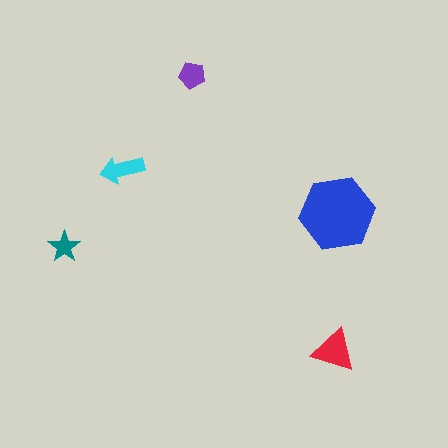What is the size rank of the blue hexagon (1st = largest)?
1st.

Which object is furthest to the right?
The blue hexagon is rightmost.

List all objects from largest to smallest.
The blue hexagon, the red triangle, the cyan arrow, the purple pentagon, the teal star.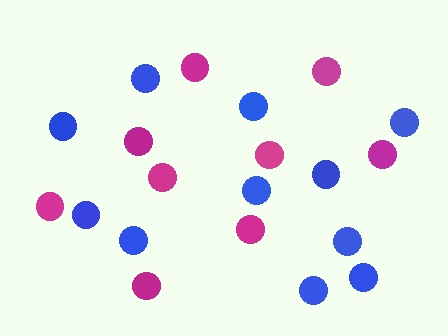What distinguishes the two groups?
There are 2 groups: one group of magenta circles (9) and one group of blue circles (11).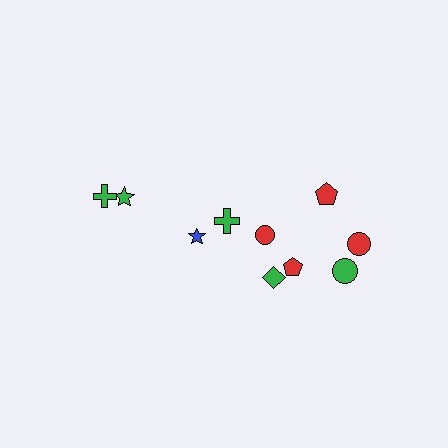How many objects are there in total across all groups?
There are 10 objects.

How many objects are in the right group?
There are 6 objects.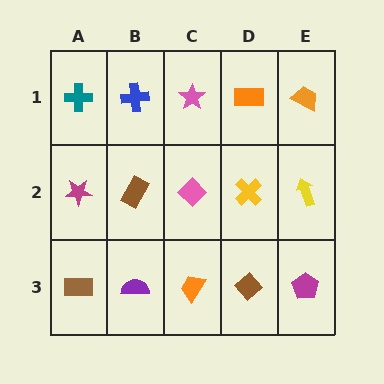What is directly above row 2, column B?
A blue cross.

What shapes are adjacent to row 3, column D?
A yellow cross (row 2, column D), an orange trapezoid (row 3, column C), a magenta pentagon (row 3, column E).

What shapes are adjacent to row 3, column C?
A pink diamond (row 2, column C), a purple semicircle (row 3, column B), a brown diamond (row 3, column D).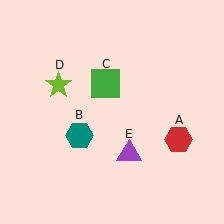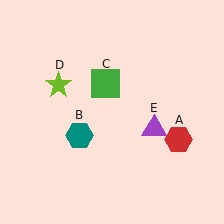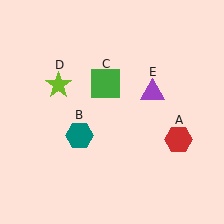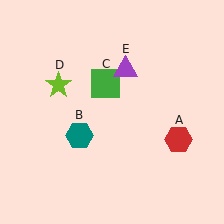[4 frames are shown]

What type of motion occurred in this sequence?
The purple triangle (object E) rotated counterclockwise around the center of the scene.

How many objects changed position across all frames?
1 object changed position: purple triangle (object E).